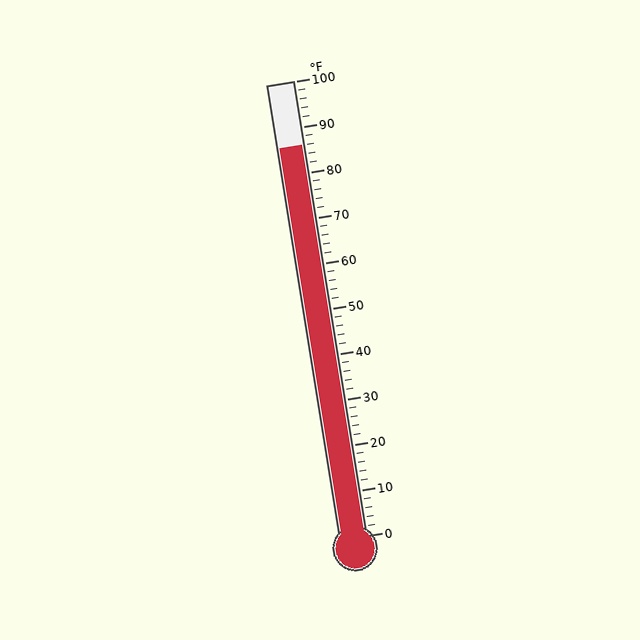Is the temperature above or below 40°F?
The temperature is above 40°F.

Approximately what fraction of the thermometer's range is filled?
The thermometer is filled to approximately 85% of its range.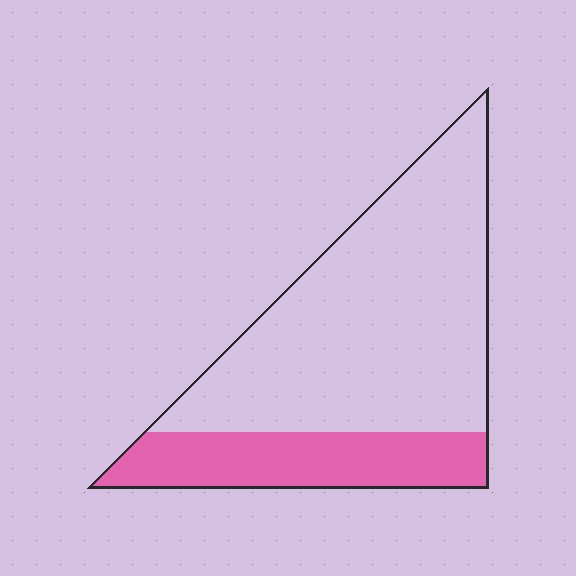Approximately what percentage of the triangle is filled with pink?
Approximately 25%.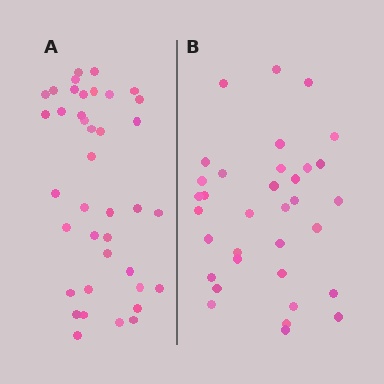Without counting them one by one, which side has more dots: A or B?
Region A (the left region) has more dots.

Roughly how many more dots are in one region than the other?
Region A has about 5 more dots than region B.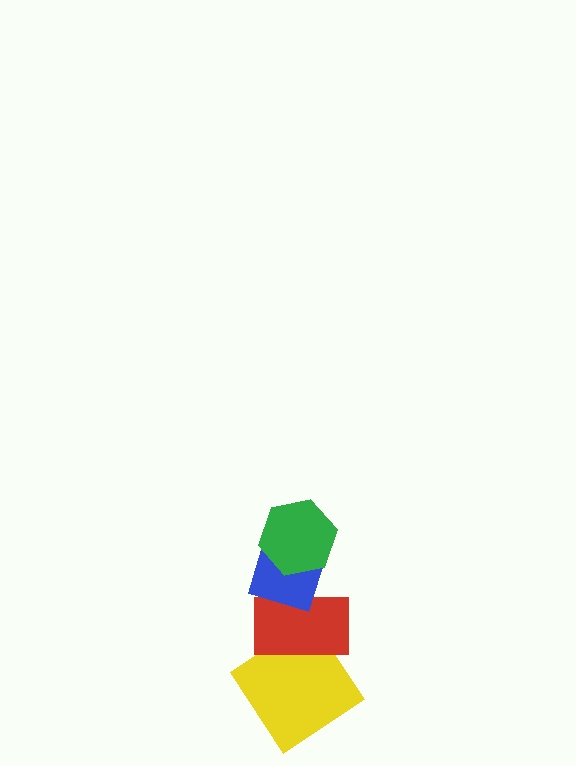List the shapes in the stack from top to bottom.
From top to bottom: the green hexagon, the blue diamond, the red rectangle, the yellow diamond.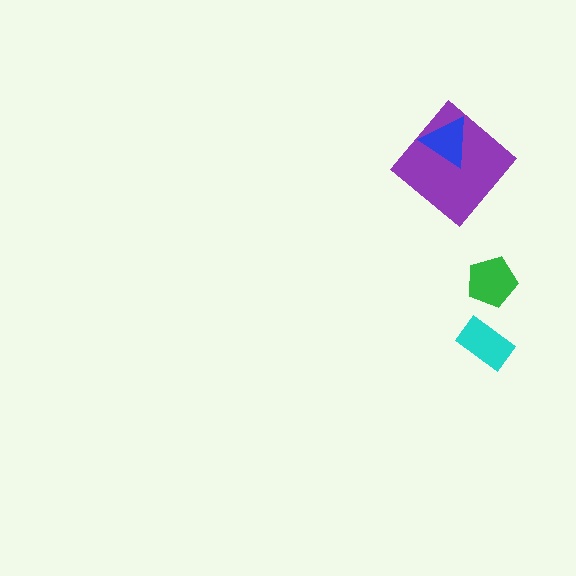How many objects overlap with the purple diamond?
1 object overlaps with the purple diamond.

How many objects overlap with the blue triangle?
1 object overlaps with the blue triangle.